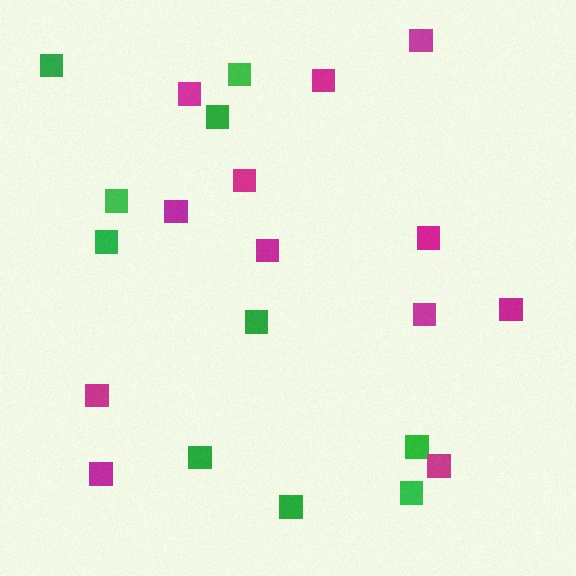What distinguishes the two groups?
There are 2 groups: one group of green squares (10) and one group of magenta squares (12).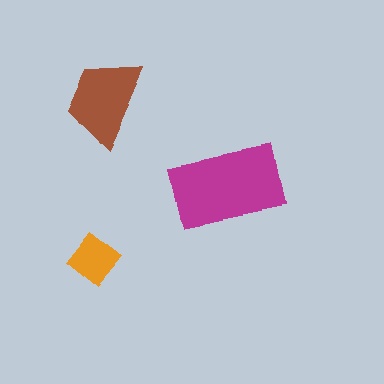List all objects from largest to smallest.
The magenta rectangle, the brown trapezoid, the orange diamond.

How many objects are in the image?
There are 3 objects in the image.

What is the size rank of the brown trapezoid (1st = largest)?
2nd.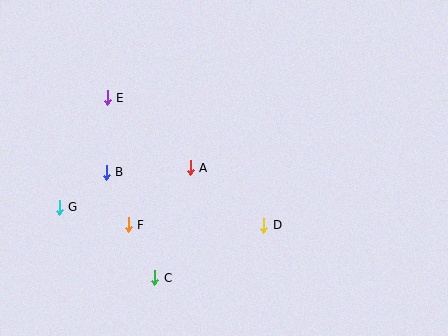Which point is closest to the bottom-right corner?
Point D is closest to the bottom-right corner.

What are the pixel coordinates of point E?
Point E is at (107, 98).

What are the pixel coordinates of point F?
Point F is at (128, 225).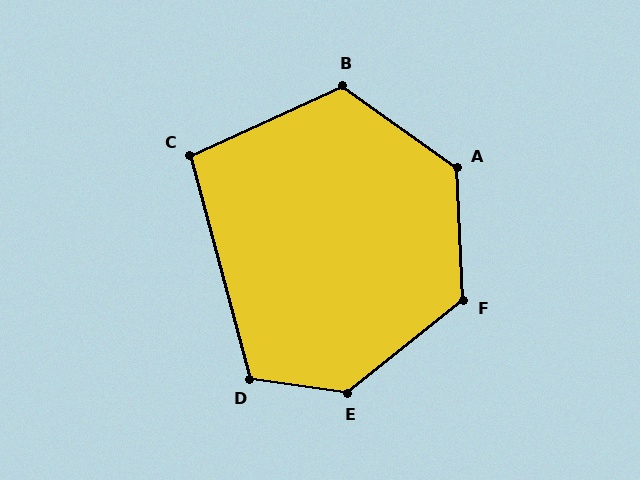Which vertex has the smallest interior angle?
C, at approximately 99 degrees.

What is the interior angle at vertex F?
Approximately 126 degrees (obtuse).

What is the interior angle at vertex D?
Approximately 113 degrees (obtuse).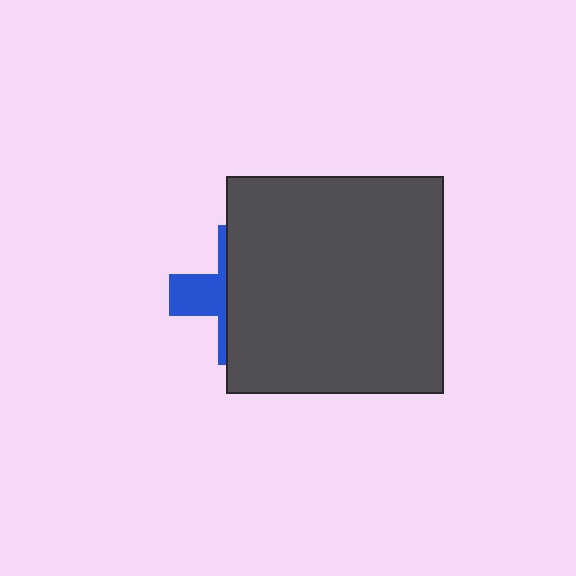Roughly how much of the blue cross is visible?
A small part of it is visible (roughly 31%).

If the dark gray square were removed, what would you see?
You would see the complete blue cross.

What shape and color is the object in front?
The object in front is a dark gray square.